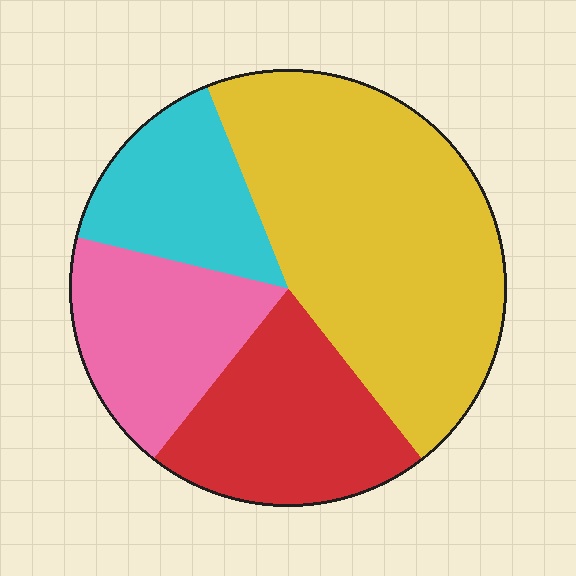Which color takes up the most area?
Yellow, at roughly 45%.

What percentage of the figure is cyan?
Cyan takes up about one sixth (1/6) of the figure.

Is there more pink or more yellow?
Yellow.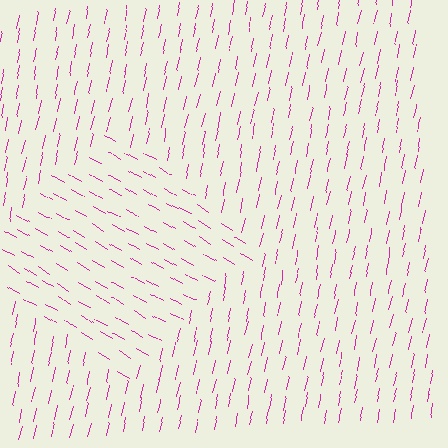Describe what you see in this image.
The image is filled with small magenta line segments. A diamond region in the image has lines oriented differently from the surrounding lines, creating a visible texture boundary.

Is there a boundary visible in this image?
Yes, there is a texture boundary formed by a change in line orientation.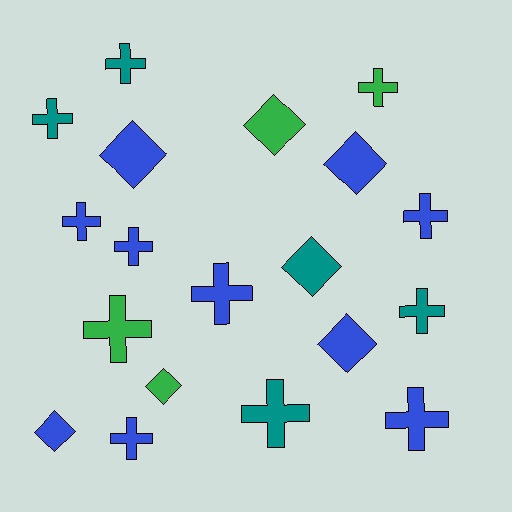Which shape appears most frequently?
Cross, with 12 objects.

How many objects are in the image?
There are 19 objects.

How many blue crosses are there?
There are 6 blue crosses.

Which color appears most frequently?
Blue, with 10 objects.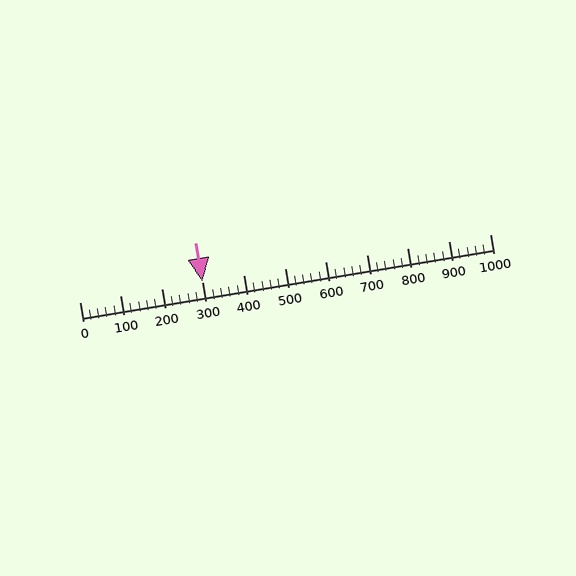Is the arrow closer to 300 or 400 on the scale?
The arrow is closer to 300.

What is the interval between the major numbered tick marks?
The major tick marks are spaced 100 units apart.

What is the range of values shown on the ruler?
The ruler shows values from 0 to 1000.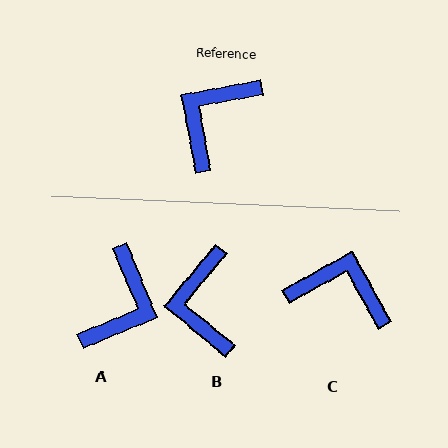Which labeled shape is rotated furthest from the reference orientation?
A, about 168 degrees away.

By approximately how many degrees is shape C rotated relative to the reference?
Approximately 72 degrees clockwise.